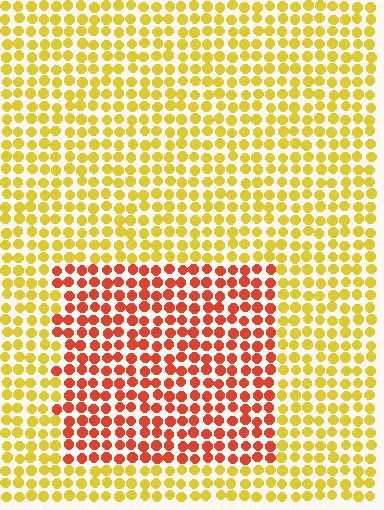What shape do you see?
I see a rectangle.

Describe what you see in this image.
The image is filled with small yellow elements in a uniform arrangement. A rectangle-shaped region is visible where the elements are tinted to a slightly different hue, forming a subtle color boundary.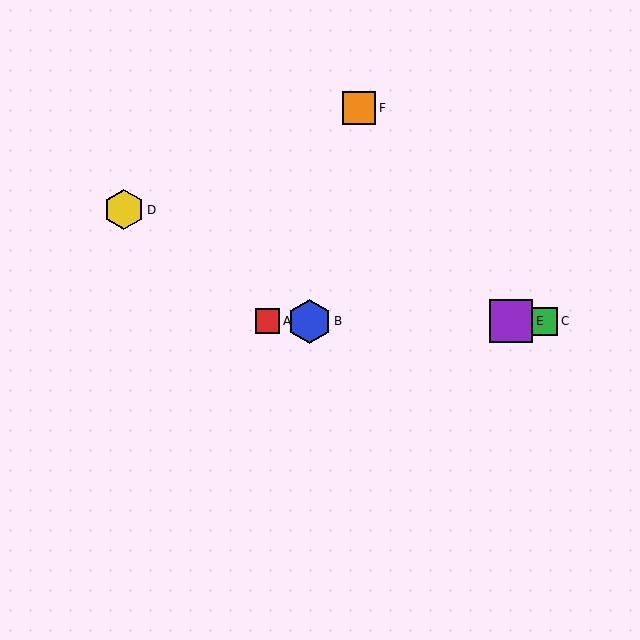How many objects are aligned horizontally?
4 objects (A, B, C, E) are aligned horizontally.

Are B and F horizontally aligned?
No, B is at y≈321 and F is at y≈108.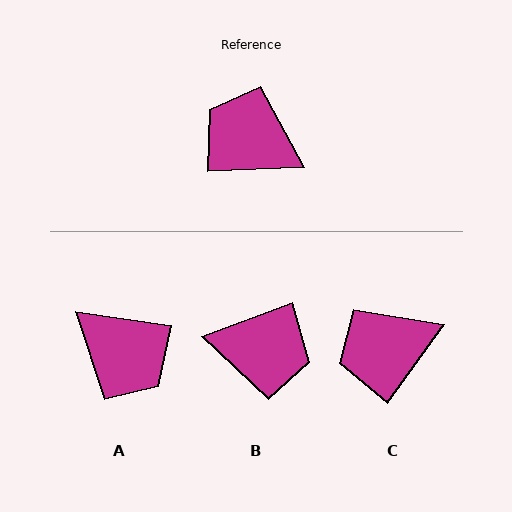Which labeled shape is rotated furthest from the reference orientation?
A, about 170 degrees away.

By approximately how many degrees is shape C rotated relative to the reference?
Approximately 52 degrees counter-clockwise.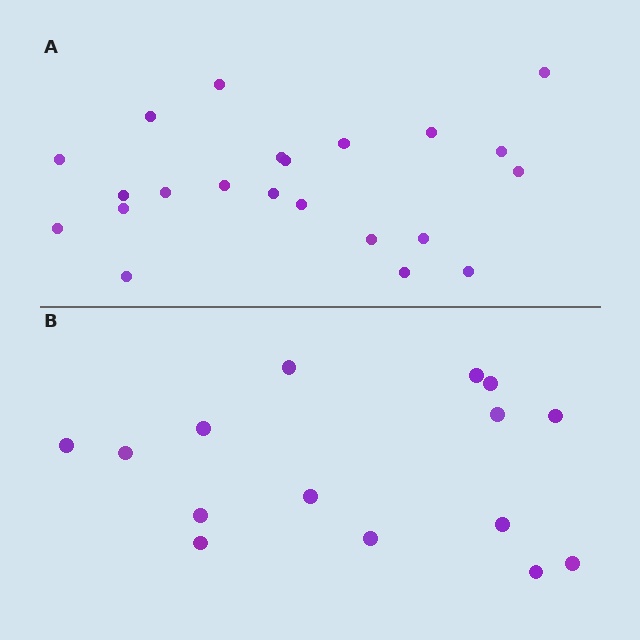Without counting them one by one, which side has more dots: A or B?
Region A (the top region) has more dots.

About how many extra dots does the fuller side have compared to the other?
Region A has roughly 8 or so more dots than region B.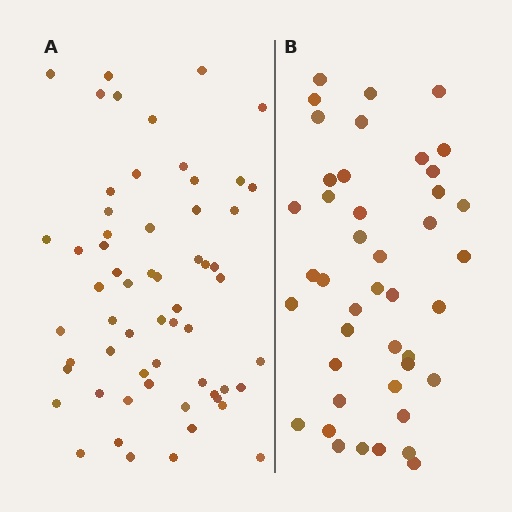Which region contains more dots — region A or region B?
Region A (the left region) has more dots.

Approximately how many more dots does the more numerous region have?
Region A has approximately 15 more dots than region B.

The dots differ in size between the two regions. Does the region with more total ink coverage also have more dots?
No. Region B has more total ink coverage because its dots are larger, but region A actually contains more individual dots. Total area can be misleading — the number of items is what matters here.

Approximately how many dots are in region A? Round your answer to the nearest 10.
About 60 dots.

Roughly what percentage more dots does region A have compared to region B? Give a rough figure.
About 40% more.